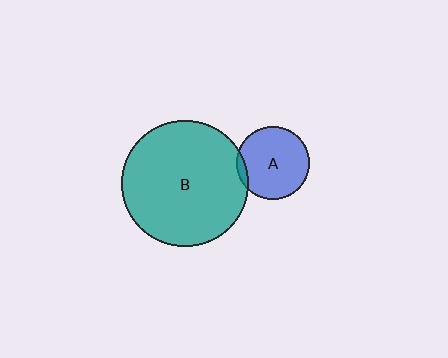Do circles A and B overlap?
Yes.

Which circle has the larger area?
Circle B (teal).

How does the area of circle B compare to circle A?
Approximately 3.0 times.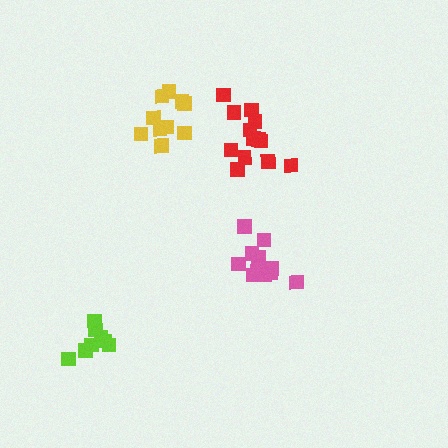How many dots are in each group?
Group 1: 8 dots, Group 2: 10 dots, Group 3: 11 dots, Group 4: 13 dots (42 total).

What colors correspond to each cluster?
The clusters are colored: lime, yellow, pink, red.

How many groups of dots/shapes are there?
There are 4 groups.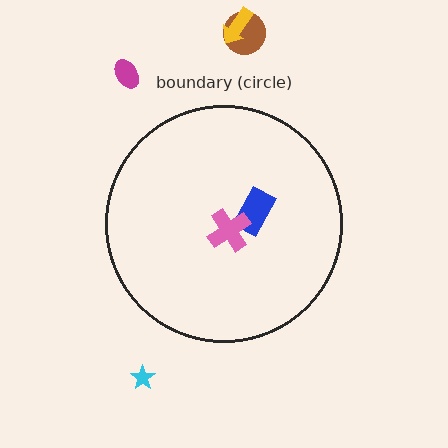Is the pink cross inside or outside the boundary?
Inside.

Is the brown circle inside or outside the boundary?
Outside.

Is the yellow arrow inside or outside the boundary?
Outside.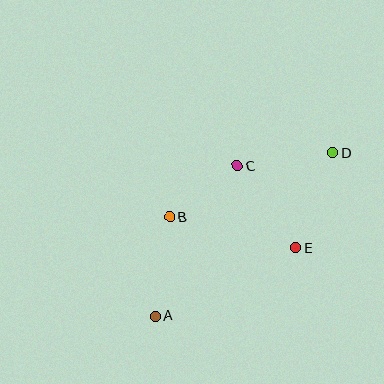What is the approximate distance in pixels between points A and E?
The distance between A and E is approximately 156 pixels.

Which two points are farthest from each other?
Points A and D are farthest from each other.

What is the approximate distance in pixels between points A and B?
The distance between A and B is approximately 100 pixels.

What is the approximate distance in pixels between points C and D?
The distance between C and D is approximately 97 pixels.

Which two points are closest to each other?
Points B and C are closest to each other.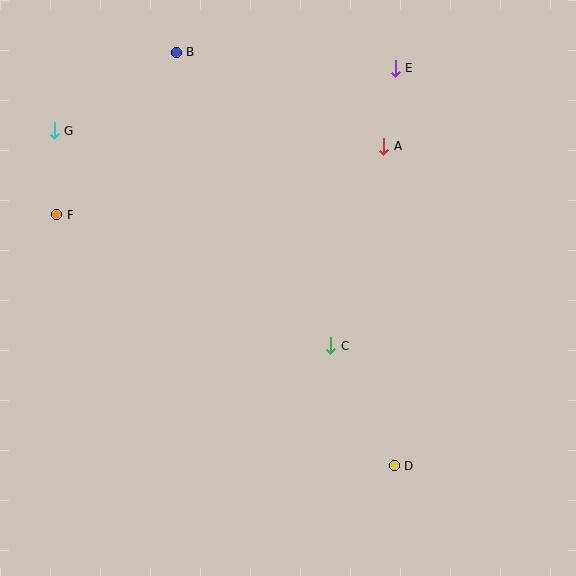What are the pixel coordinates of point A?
Point A is at (384, 146).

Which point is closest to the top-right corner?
Point E is closest to the top-right corner.